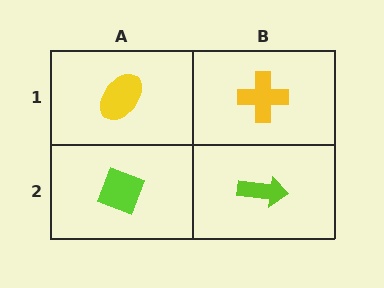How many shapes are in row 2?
2 shapes.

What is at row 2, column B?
A lime arrow.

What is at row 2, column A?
A lime diamond.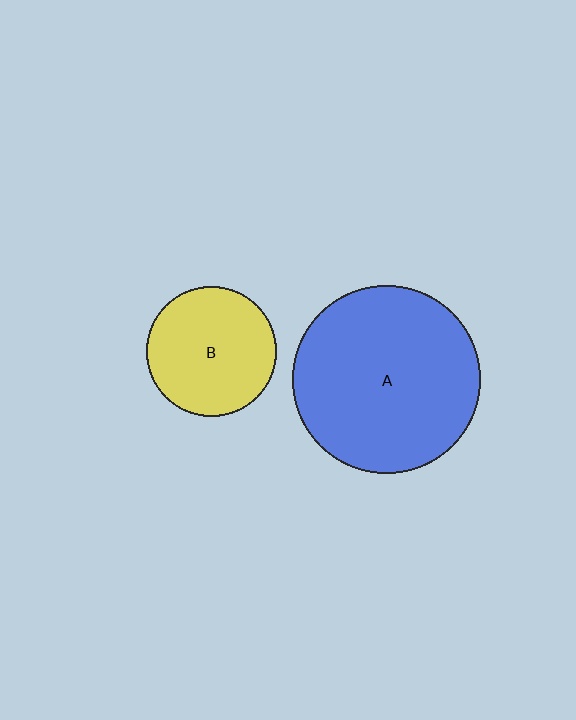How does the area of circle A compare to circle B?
Approximately 2.1 times.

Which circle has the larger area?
Circle A (blue).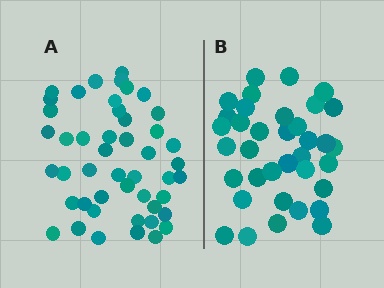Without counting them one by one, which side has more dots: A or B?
Region A (the left region) has more dots.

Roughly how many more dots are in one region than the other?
Region A has roughly 12 or so more dots than region B.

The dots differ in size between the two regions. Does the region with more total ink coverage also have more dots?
No. Region B has more total ink coverage because its dots are larger, but region A actually contains more individual dots. Total area can be misleading — the number of items is what matters here.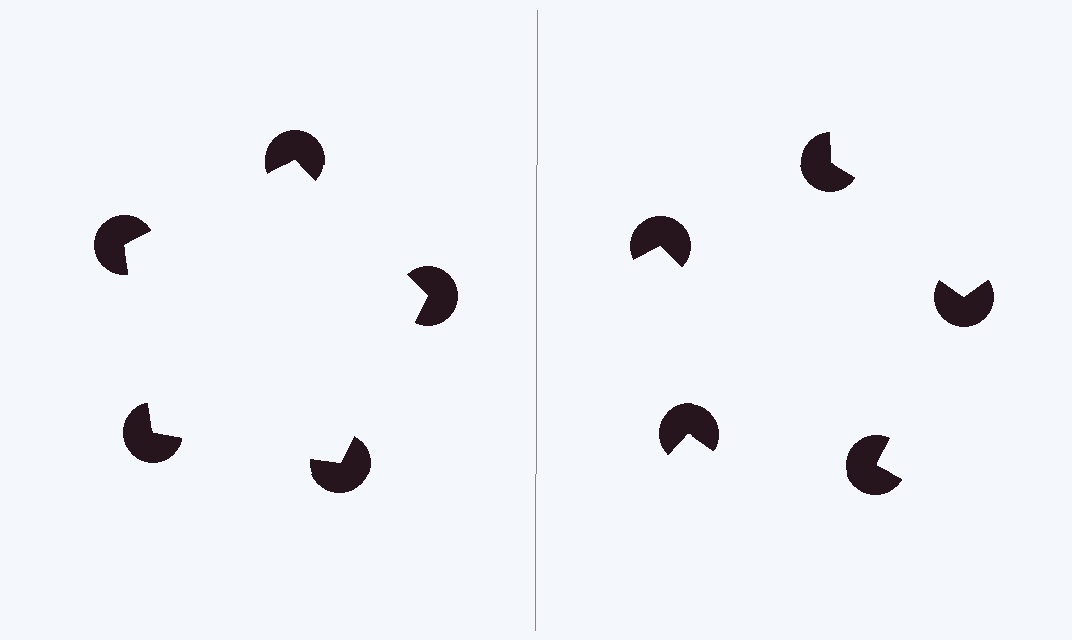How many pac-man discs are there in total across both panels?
10 — 5 on each side.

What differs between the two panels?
The pac-man discs are positioned identically on both sides; only the wedge orientations differ. On the left they align to a pentagon; on the right they are misaligned.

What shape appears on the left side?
An illusory pentagon.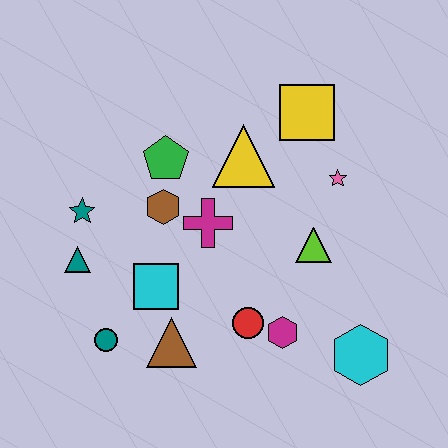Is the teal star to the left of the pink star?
Yes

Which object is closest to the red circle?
The magenta hexagon is closest to the red circle.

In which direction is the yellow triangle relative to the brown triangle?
The yellow triangle is above the brown triangle.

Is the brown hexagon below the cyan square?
No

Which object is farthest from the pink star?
The teal circle is farthest from the pink star.